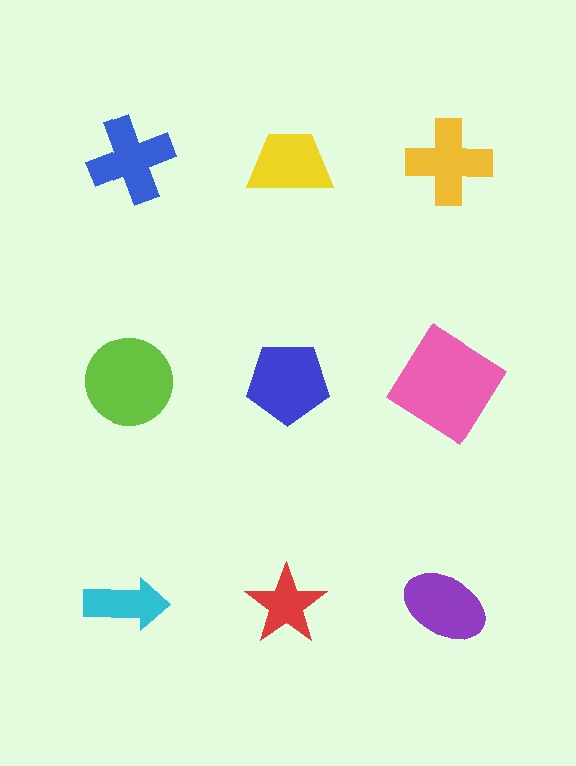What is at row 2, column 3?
A pink diamond.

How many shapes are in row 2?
3 shapes.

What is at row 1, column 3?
A yellow cross.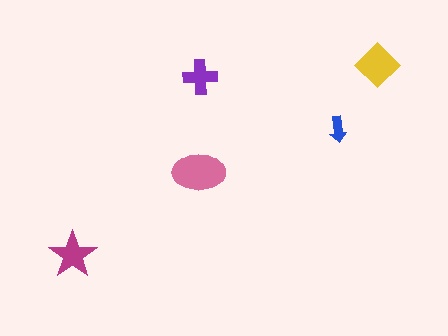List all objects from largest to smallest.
The pink ellipse, the yellow diamond, the magenta star, the purple cross, the blue arrow.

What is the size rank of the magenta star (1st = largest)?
3rd.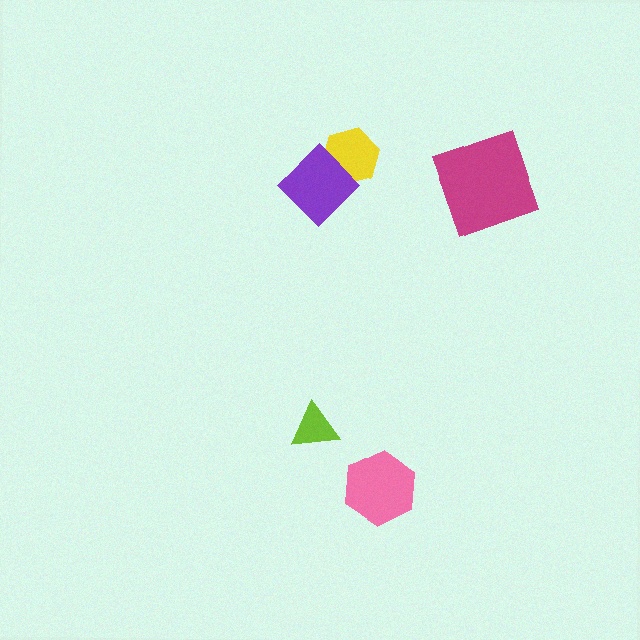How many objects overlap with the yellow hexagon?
1 object overlaps with the yellow hexagon.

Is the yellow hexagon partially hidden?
Yes, it is partially covered by another shape.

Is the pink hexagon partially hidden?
No, no other shape covers it.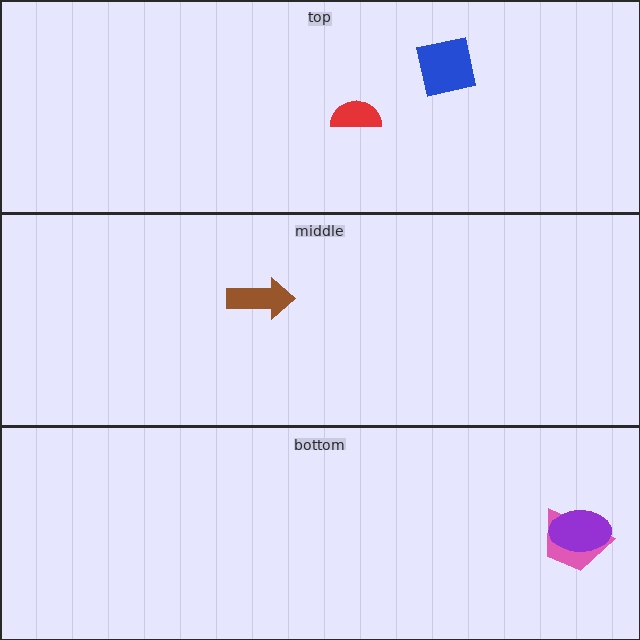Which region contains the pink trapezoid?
The bottom region.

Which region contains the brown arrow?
The middle region.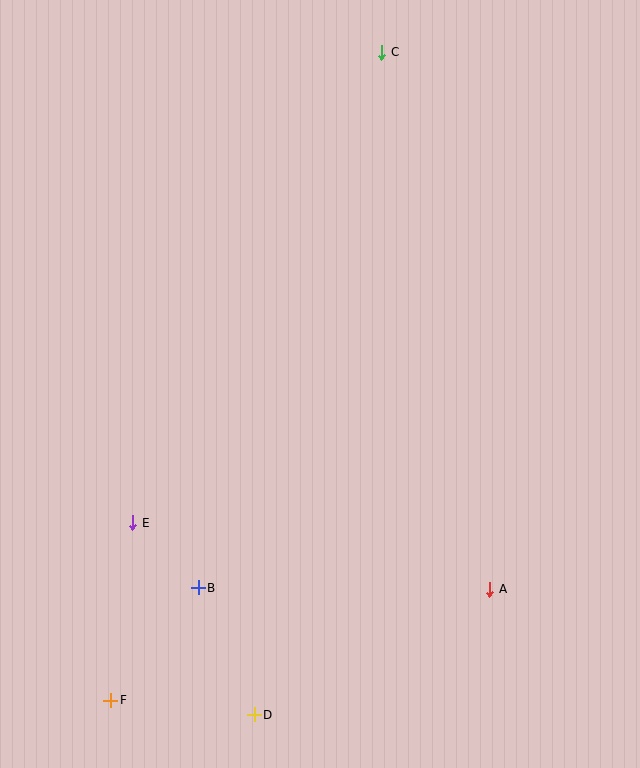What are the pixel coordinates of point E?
Point E is at (133, 523).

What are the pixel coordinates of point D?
Point D is at (254, 715).